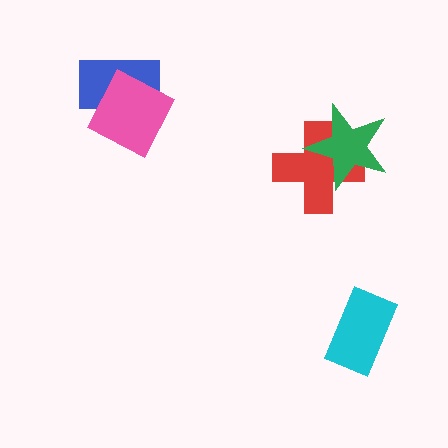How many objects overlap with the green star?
1 object overlaps with the green star.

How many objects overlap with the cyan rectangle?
0 objects overlap with the cyan rectangle.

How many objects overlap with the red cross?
1 object overlaps with the red cross.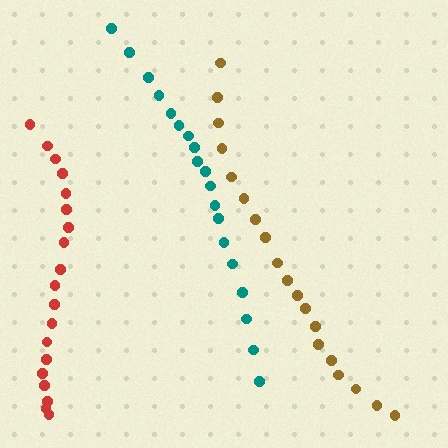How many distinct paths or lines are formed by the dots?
There are 3 distinct paths.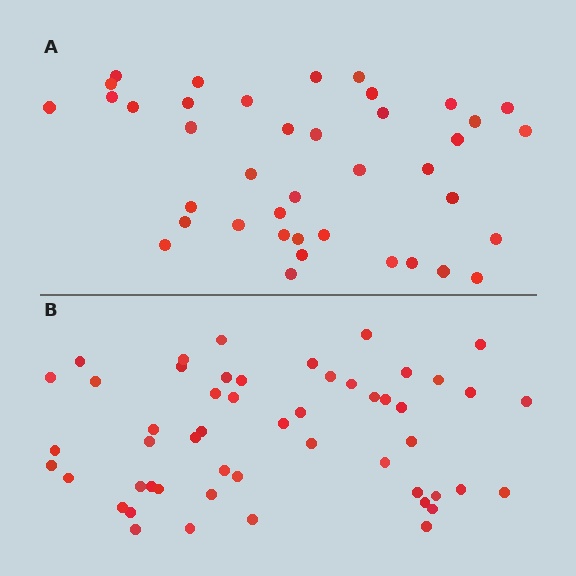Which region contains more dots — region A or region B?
Region B (the bottom region) has more dots.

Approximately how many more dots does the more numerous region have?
Region B has roughly 12 or so more dots than region A.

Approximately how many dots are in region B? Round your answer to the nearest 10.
About 50 dots. (The exact count is 52, which rounds to 50.)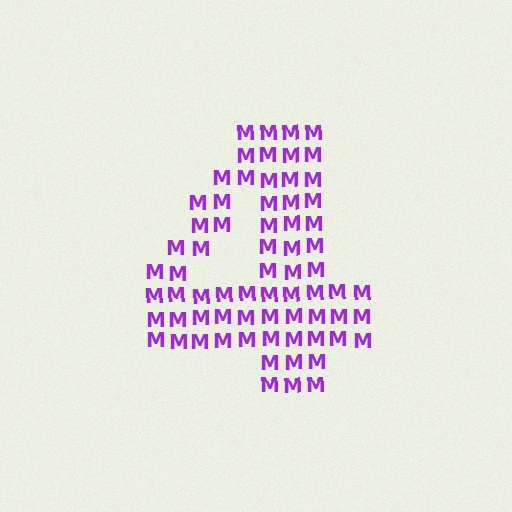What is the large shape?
The large shape is the digit 4.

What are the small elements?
The small elements are letter M's.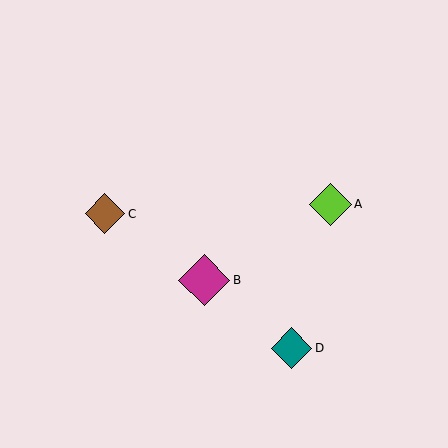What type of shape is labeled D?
Shape D is a teal diamond.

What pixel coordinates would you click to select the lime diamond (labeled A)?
Click at (330, 204) to select the lime diamond A.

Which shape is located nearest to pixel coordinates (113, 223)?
The brown diamond (labeled C) at (105, 214) is nearest to that location.